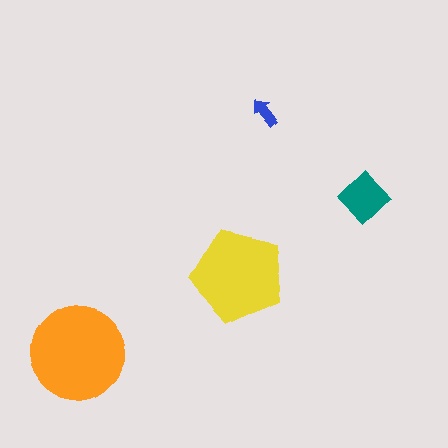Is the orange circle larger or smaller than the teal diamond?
Larger.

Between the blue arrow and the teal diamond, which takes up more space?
The teal diamond.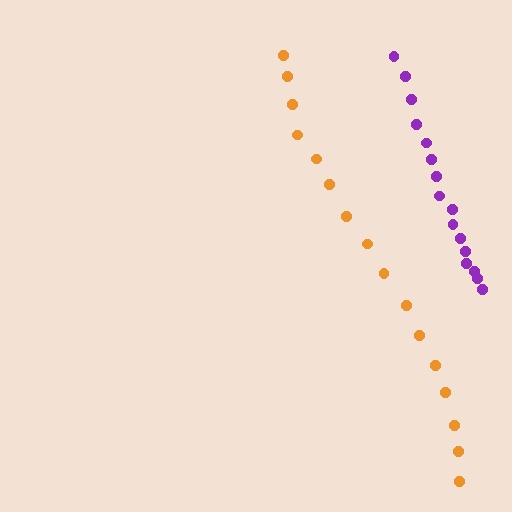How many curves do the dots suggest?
There are 2 distinct paths.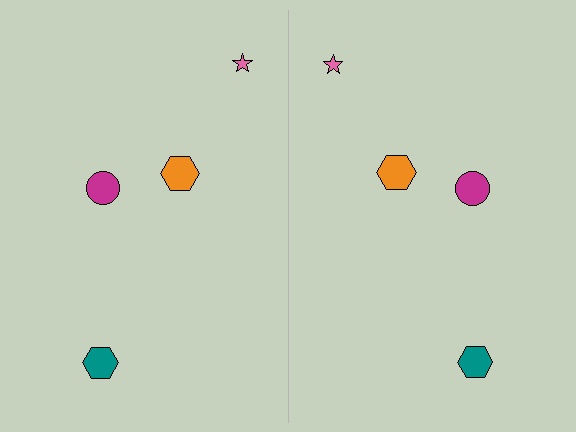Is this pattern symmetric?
Yes, this pattern has bilateral (reflection) symmetry.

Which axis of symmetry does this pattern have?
The pattern has a vertical axis of symmetry running through the center of the image.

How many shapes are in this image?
There are 8 shapes in this image.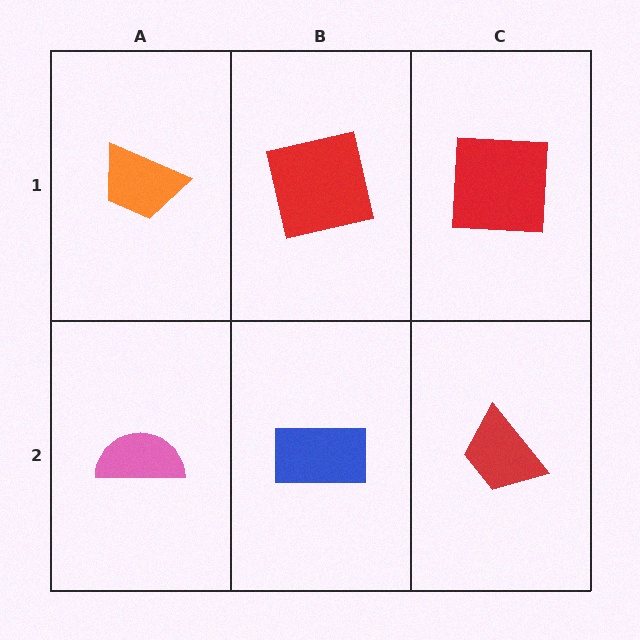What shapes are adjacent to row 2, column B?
A red square (row 1, column B), a pink semicircle (row 2, column A), a red trapezoid (row 2, column C).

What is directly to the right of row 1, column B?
A red square.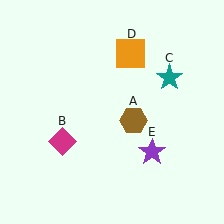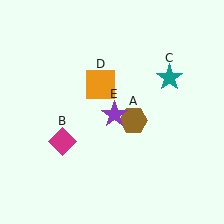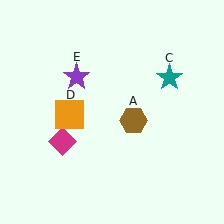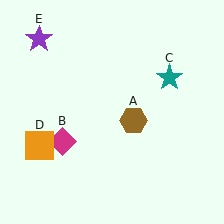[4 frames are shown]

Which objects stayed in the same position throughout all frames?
Brown hexagon (object A) and magenta diamond (object B) and teal star (object C) remained stationary.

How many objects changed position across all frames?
2 objects changed position: orange square (object D), purple star (object E).